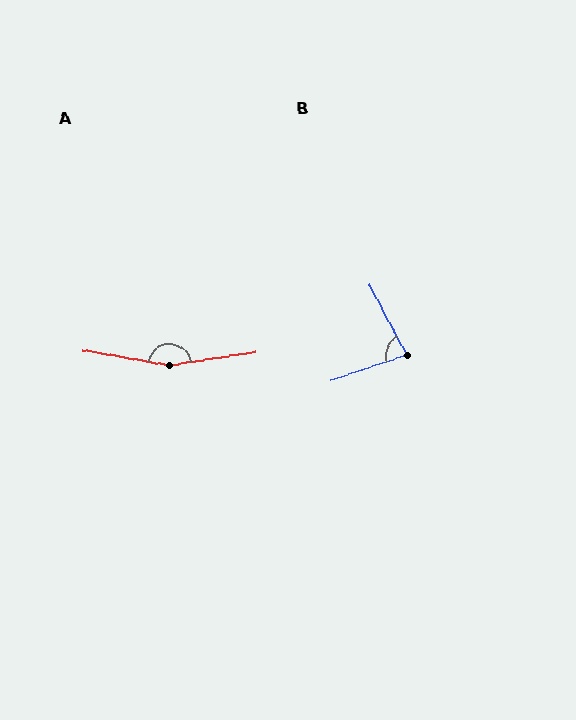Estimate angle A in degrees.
Approximately 161 degrees.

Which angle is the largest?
A, at approximately 161 degrees.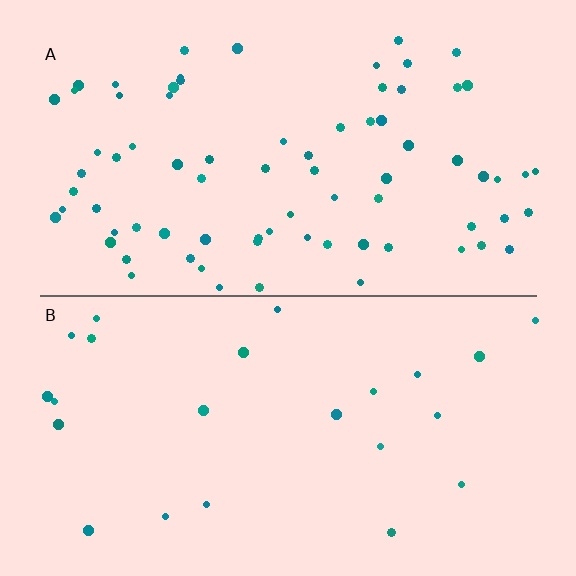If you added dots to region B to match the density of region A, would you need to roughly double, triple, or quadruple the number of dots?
Approximately triple.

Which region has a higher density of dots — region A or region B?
A (the top).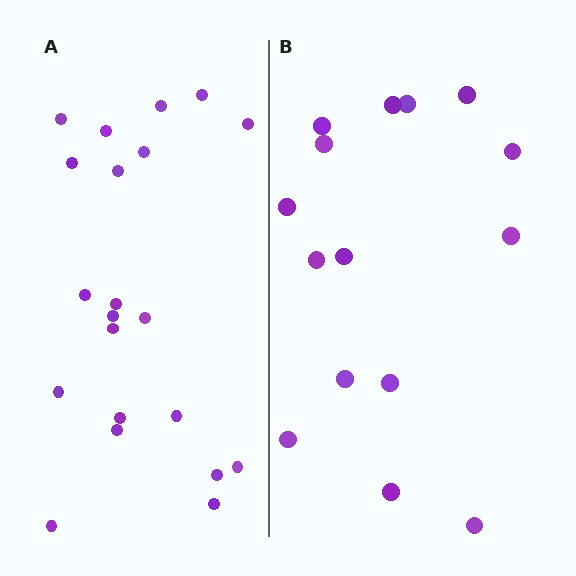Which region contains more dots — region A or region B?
Region A (the left region) has more dots.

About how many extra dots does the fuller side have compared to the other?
Region A has about 6 more dots than region B.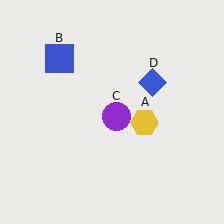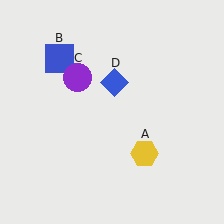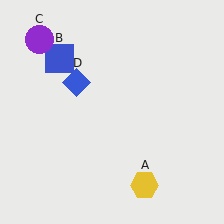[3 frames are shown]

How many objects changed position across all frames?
3 objects changed position: yellow hexagon (object A), purple circle (object C), blue diamond (object D).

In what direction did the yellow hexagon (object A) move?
The yellow hexagon (object A) moved down.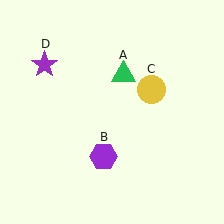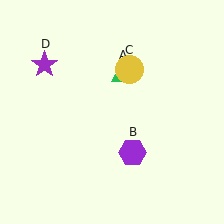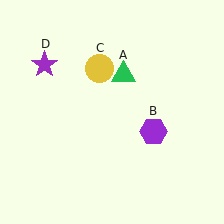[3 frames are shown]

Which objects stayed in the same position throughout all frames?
Green triangle (object A) and purple star (object D) remained stationary.